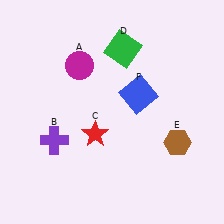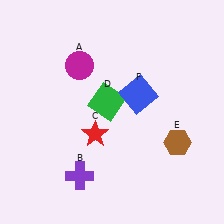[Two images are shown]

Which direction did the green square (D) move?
The green square (D) moved down.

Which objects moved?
The objects that moved are: the purple cross (B), the green square (D).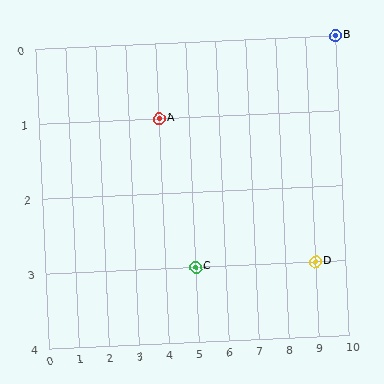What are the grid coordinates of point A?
Point A is at grid coordinates (4, 1).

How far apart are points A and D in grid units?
Points A and D are 5 columns and 2 rows apart (about 5.4 grid units diagonally).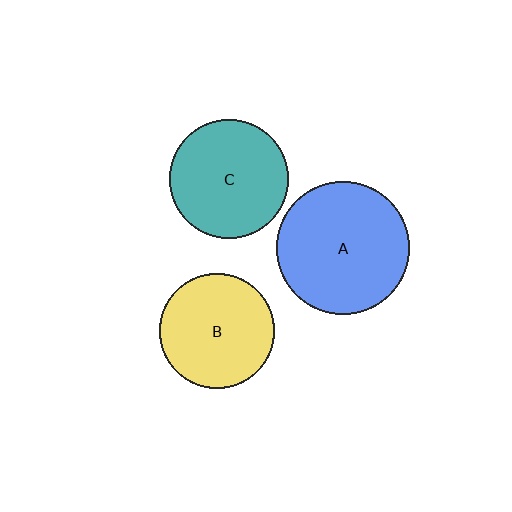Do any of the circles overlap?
No, none of the circles overlap.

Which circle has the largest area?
Circle A (blue).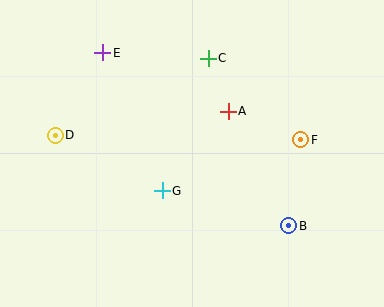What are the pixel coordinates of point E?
Point E is at (103, 53).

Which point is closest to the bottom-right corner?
Point B is closest to the bottom-right corner.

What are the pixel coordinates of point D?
Point D is at (55, 135).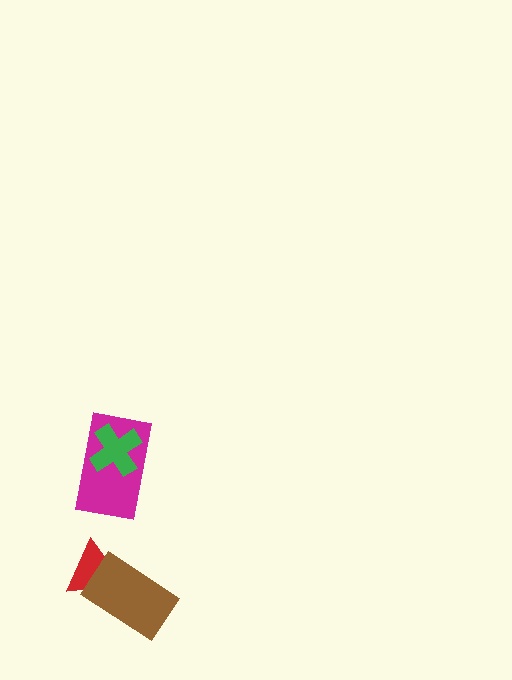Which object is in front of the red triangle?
The brown rectangle is in front of the red triangle.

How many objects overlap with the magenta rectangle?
1 object overlaps with the magenta rectangle.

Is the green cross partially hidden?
No, no other shape covers it.